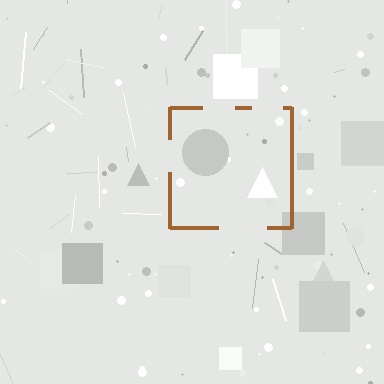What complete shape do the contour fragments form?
The contour fragments form a square.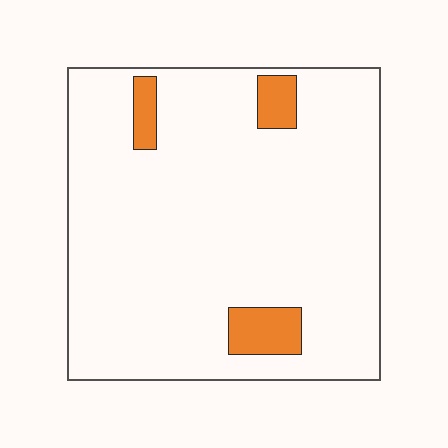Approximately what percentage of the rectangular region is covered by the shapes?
Approximately 10%.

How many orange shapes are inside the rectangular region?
3.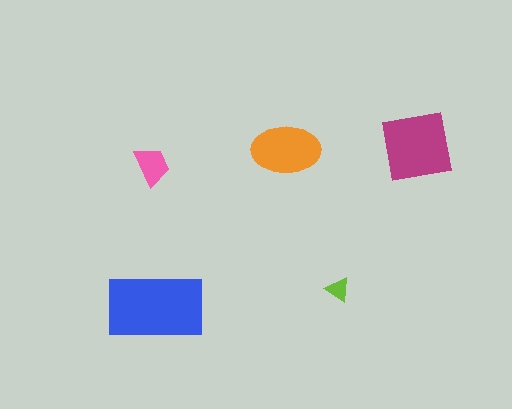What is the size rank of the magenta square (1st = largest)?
2nd.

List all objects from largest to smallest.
The blue rectangle, the magenta square, the orange ellipse, the pink trapezoid, the lime triangle.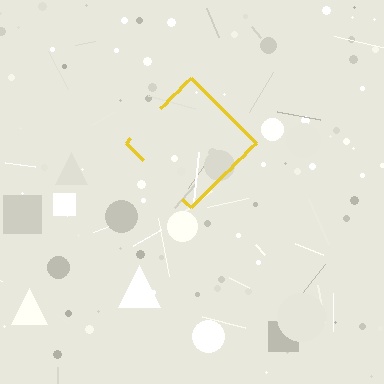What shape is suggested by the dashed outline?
The dashed outline suggests a diamond.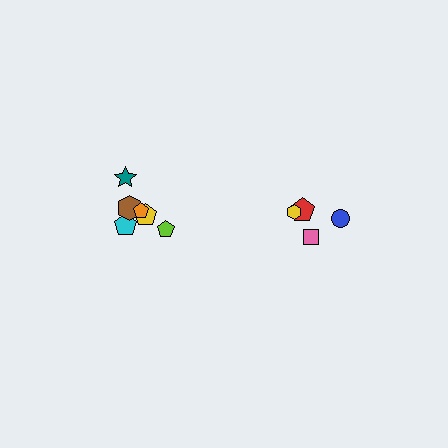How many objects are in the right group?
There are 4 objects.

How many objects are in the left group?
There are 6 objects.